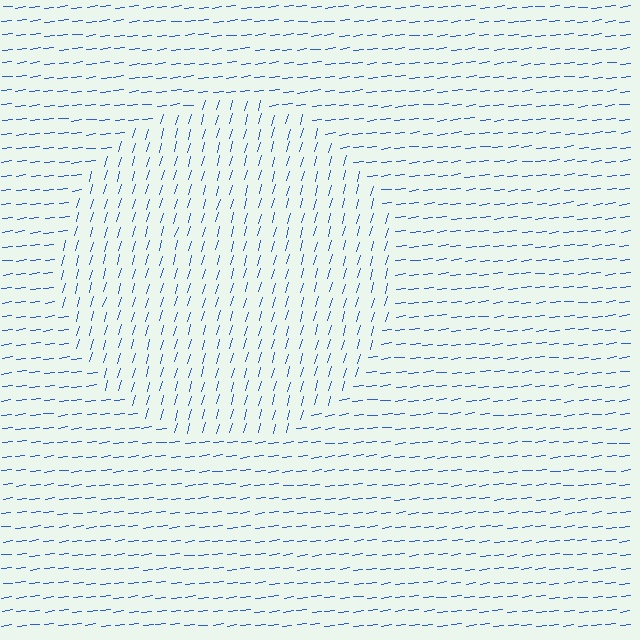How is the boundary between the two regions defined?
The boundary is defined purely by a change in line orientation (approximately 67 degrees difference). All lines are the same color and thickness.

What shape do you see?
I see a circle.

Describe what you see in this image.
The image is filled with small blue line segments. A circle region in the image has lines oriented differently from the surrounding lines, creating a visible texture boundary.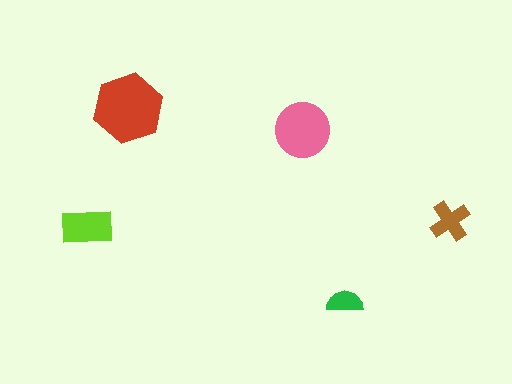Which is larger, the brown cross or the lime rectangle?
The lime rectangle.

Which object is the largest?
The red hexagon.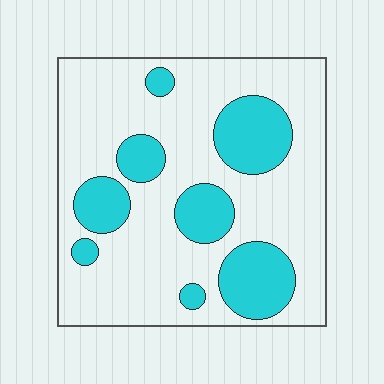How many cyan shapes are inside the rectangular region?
8.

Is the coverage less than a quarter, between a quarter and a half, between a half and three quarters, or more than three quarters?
Between a quarter and a half.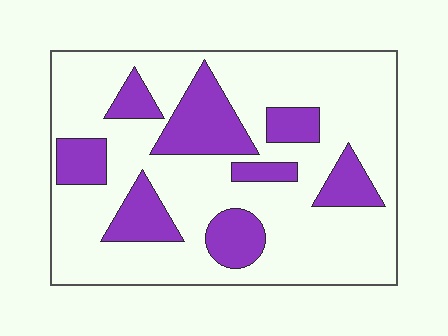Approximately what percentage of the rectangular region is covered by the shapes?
Approximately 25%.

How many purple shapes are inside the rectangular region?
8.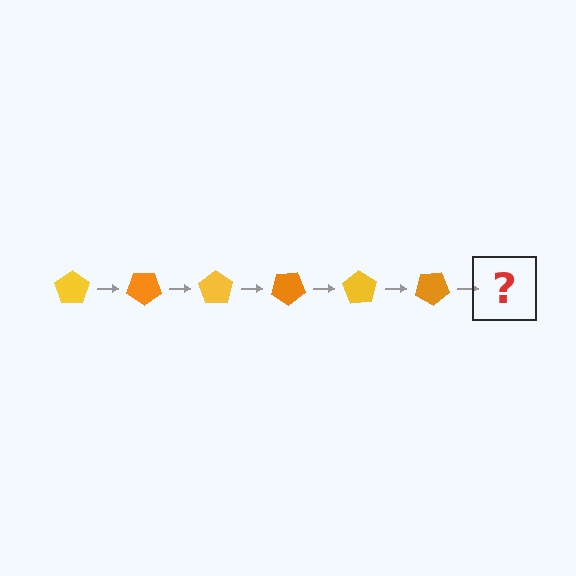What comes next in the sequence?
The next element should be a yellow pentagon, rotated 210 degrees from the start.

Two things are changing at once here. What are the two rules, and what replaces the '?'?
The two rules are that it rotates 35 degrees each step and the color cycles through yellow and orange. The '?' should be a yellow pentagon, rotated 210 degrees from the start.